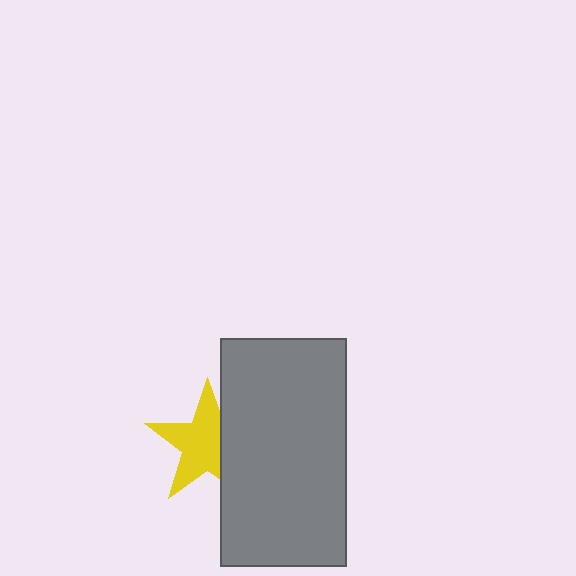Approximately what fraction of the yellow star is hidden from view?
Roughly 32% of the yellow star is hidden behind the gray rectangle.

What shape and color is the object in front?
The object in front is a gray rectangle.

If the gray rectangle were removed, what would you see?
You would see the complete yellow star.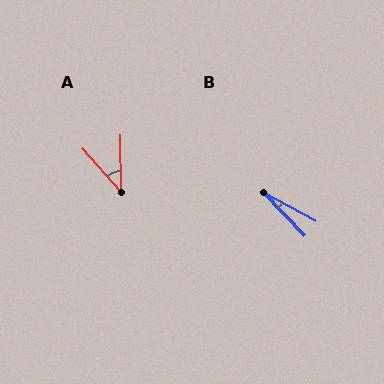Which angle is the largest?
A, at approximately 41 degrees.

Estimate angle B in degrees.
Approximately 17 degrees.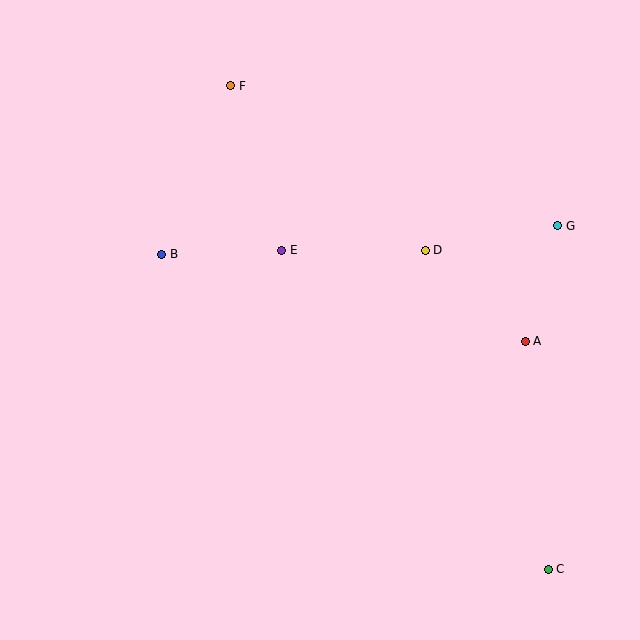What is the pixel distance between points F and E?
The distance between F and E is 173 pixels.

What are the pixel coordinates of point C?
Point C is at (548, 569).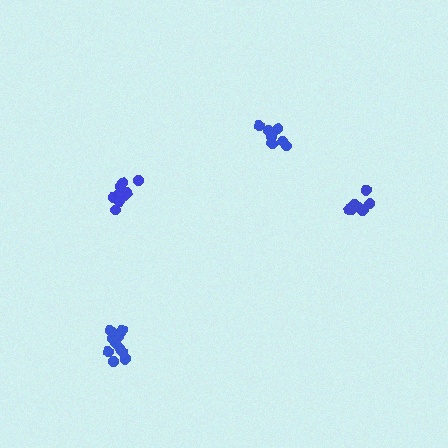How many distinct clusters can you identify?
There are 4 distinct clusters.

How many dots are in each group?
Group 1: 10 dots, Group 2: 7 dots, Group 3: 12 dots, Group 4: 9 dots (38 total).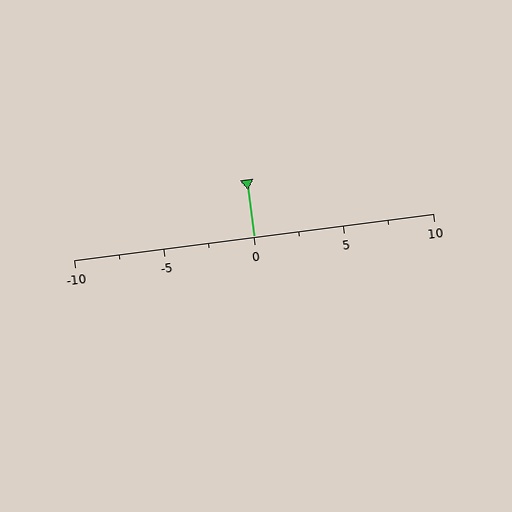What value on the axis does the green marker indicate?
The marker indicates approximately 0.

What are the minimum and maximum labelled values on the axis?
The axis runs from -10 to 10.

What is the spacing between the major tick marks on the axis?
The major ticks are spaced 5 apart.